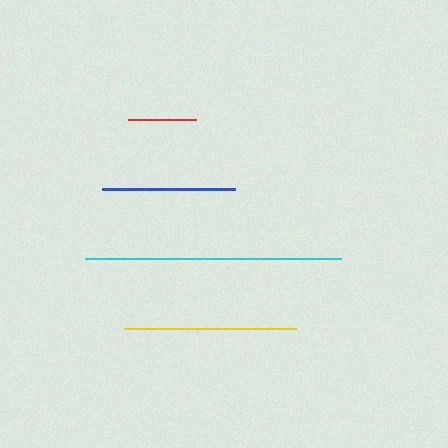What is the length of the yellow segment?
The yellow segment is approximately 171 pixels long.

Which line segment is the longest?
The cyan line is the longest at approximately 256 pixels.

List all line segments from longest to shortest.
From longest to shortest: cyan, yellow, blue, red.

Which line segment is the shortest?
The red line is the shortest at approximately 68 pixels.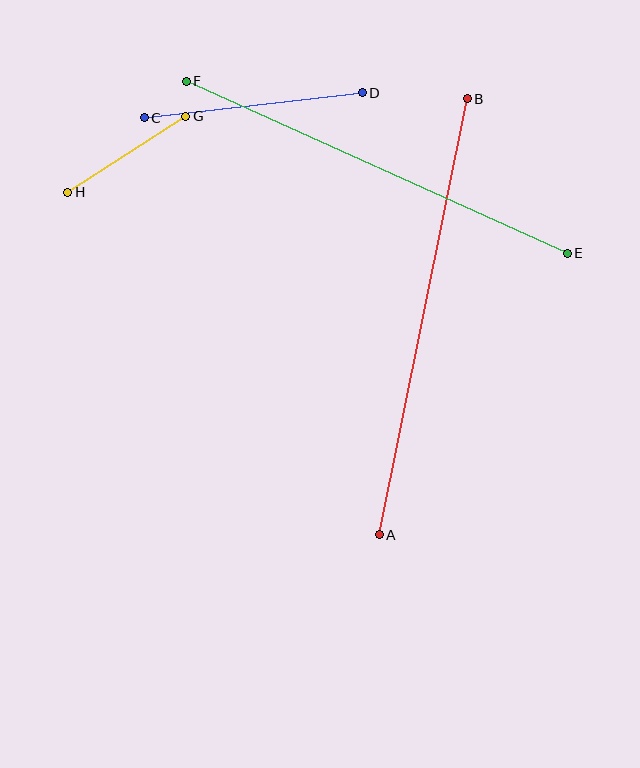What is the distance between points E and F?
The distance is approximately 418 pixels.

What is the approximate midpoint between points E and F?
The midpoint is at approximately (377, 167) pixels.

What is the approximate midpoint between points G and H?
The midpoint is at approximately (127, 154) pixels.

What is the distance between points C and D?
The distance is approximately 220 pixels.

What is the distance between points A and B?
The distance is approximately 445 pixels.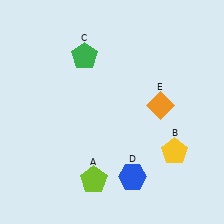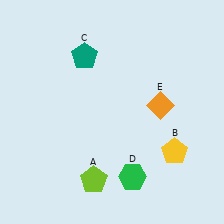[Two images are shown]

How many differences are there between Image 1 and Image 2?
There are 2 differences between the two images.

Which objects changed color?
C changed from green to teal. D changed from blue to green.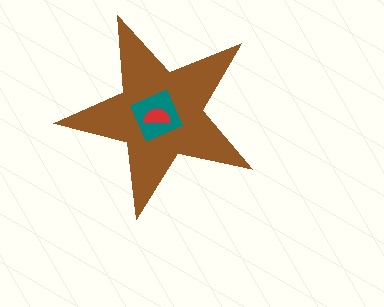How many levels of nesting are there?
3.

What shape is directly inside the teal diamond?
The red semicircle.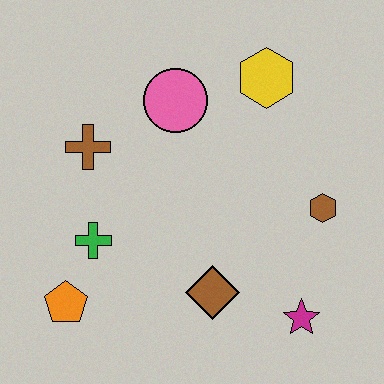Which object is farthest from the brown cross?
The magenta star is farthest from the brown cross.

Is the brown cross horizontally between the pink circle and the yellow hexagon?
No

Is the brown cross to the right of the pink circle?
No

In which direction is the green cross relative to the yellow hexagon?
The green cross is to the left of the yellow hexagon.